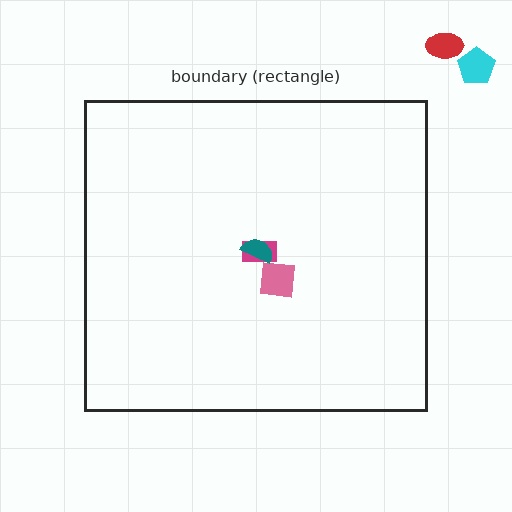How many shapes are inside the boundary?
3 inside, 2 outside.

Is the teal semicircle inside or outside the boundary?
Inside.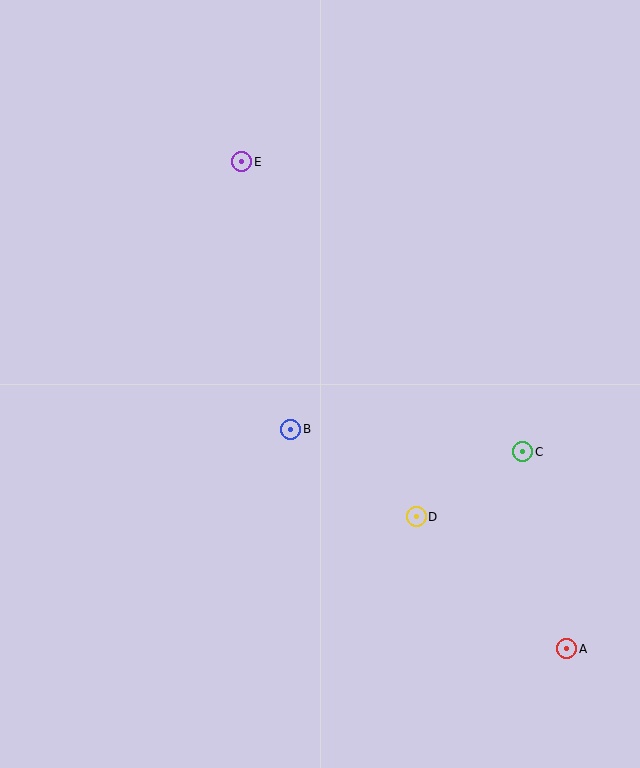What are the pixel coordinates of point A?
Point A is at (567, 649).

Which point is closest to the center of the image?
Point B at (291, 429) is closest to the center.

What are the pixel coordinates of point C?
Point C is at (523, 452).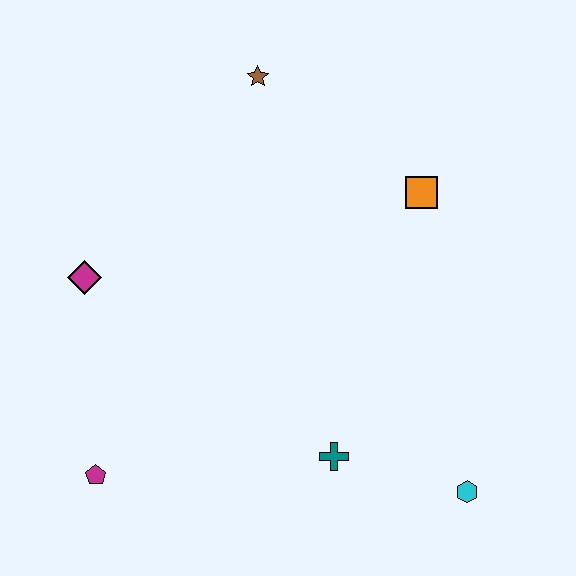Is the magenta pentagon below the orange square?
Yes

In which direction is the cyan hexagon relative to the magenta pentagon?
The cyan hexagon is to the right of the magenta pentagon.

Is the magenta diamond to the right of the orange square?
No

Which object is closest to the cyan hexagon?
The teal cross is closest to the cyan hexagon.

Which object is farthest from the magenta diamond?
The cyan hexagon is farthest from the magenta diamond.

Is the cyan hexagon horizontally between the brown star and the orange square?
No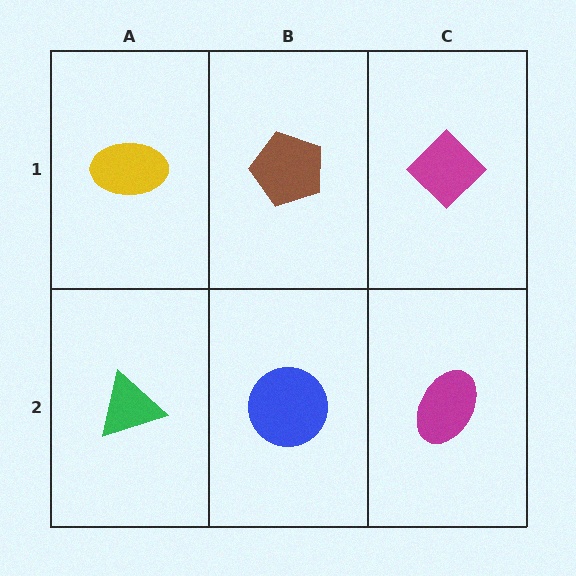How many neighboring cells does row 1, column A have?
2.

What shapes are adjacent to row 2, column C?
A magenta diamond (row 1, column C), a blue circle (row 2, column B).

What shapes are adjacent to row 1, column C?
A magenta ellipse (row 2, column C), a brown pentagon (row 1, column B).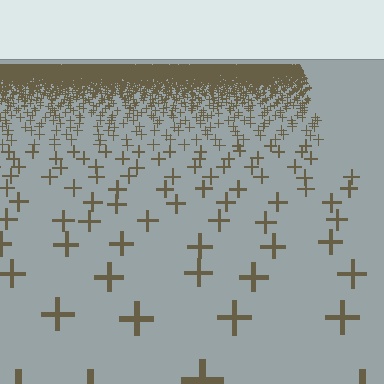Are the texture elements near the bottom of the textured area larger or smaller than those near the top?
Larger. Near the bottom, elements are closer to the viewer and appear at a bigger on-screen size.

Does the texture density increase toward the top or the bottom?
Density increases toward the top.